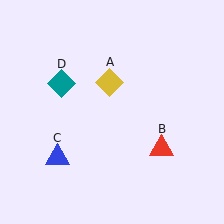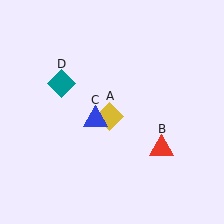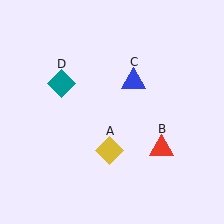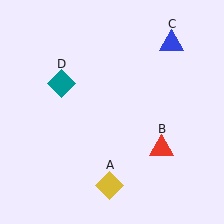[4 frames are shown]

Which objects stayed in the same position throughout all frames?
Red triangle (object B) and teal diamond (object D) remained stationary.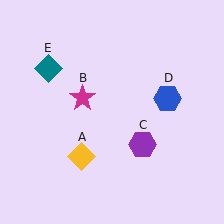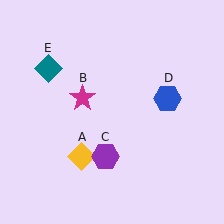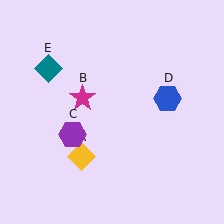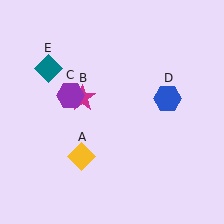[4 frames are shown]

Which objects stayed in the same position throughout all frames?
Yellow diamond (object A) and magenta star (object B) and blue hexagon (object D) and teal diamond (object E) remained stationary.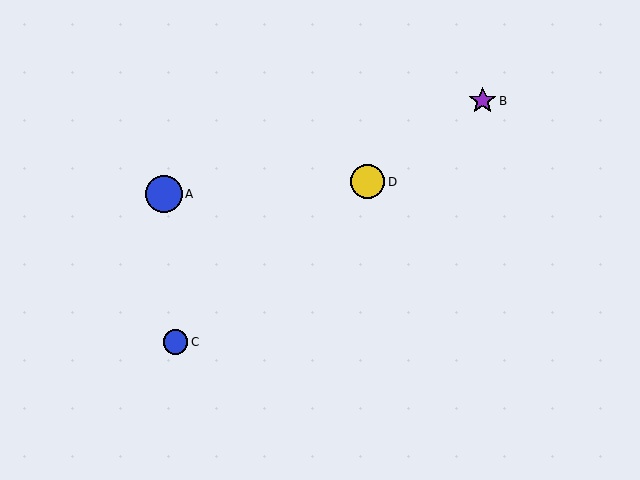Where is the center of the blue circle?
The center of the blue circle is at (175, 342).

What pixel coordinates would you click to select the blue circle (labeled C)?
Click at (175, 342) to select the blue circle C.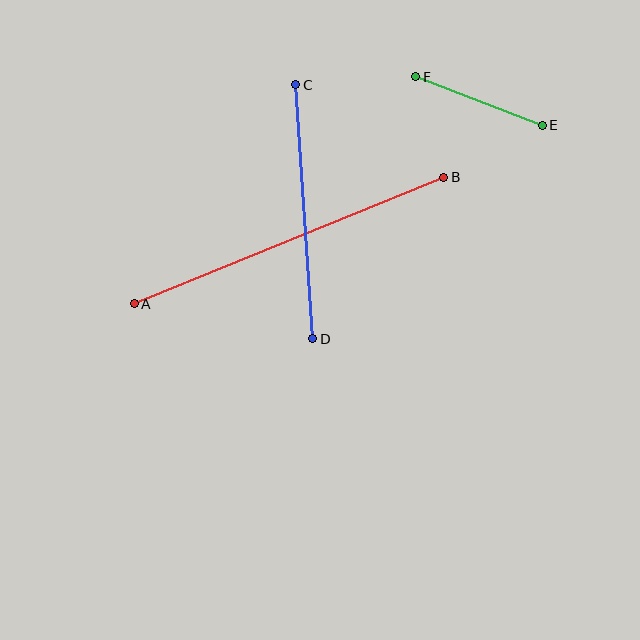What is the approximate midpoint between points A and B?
The midpoint is at approximately (289, 241) pixels.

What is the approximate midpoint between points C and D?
The midpoint is at approximately (304, 212) pixels.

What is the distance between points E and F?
The distance is approximately 135 pixels.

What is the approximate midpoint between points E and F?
The midpoint is at approximately (479, 101) pixels.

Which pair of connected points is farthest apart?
Points A and B are farthest apart.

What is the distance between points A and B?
The distance is approximately 334 pixels.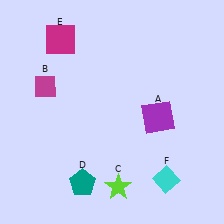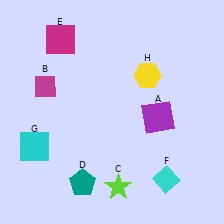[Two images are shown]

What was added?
A cyan square (G), a yellow hexagon (H) were added in Image 2.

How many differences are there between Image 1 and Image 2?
There are 2 differences between the two images.